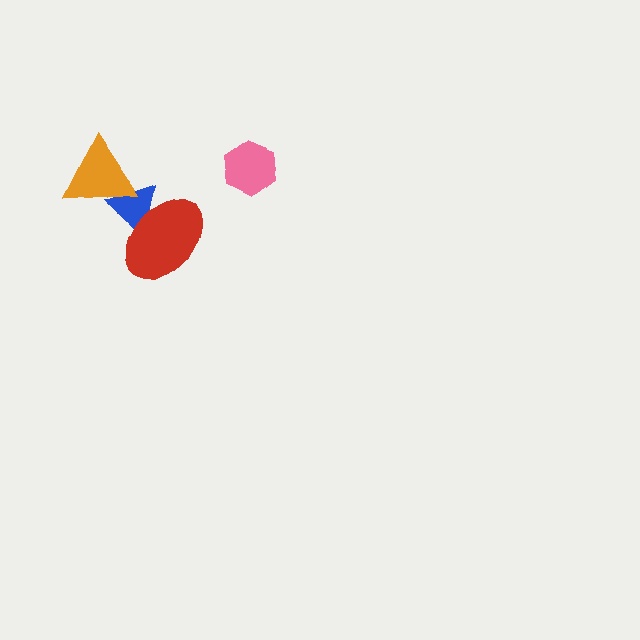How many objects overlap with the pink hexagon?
0 objects overlap with the pink hexagon.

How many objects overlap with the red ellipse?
1 object overlaps with the red ellipse.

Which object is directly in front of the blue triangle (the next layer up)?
The red ellipse is directly in front of the blue triangle.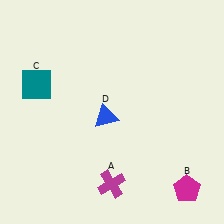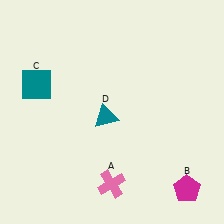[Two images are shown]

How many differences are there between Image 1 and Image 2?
There are 2 differences between the two images.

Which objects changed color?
A changed from magenta to pink. D changed from blue to teal.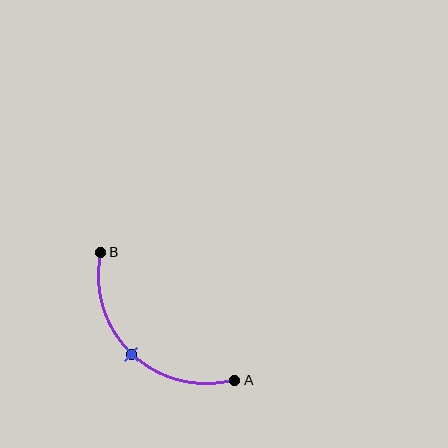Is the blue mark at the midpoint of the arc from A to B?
Yes. The blue mark lies on the arc at equal arc-length from both A and B — it is the arc midpoint.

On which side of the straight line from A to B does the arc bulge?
The arc bulges below and to the left of the straight line connecting A and B.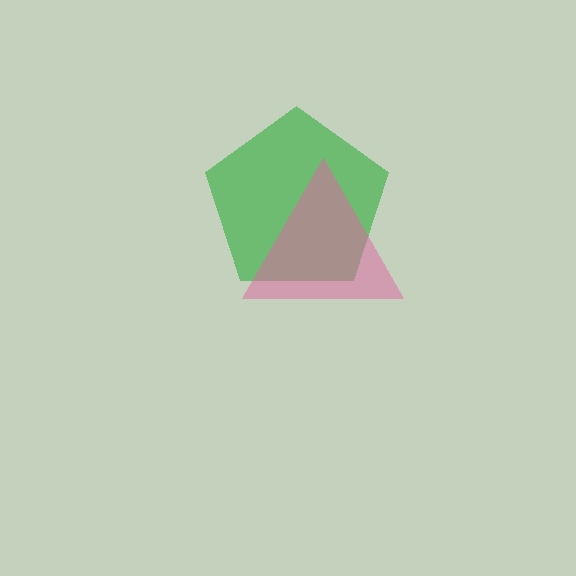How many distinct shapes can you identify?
There are 2 distinct shapes: a green pentagon, a pink triangle.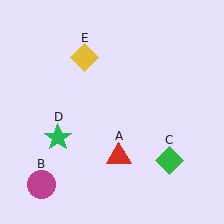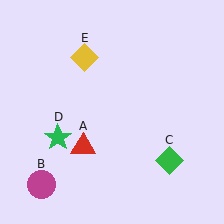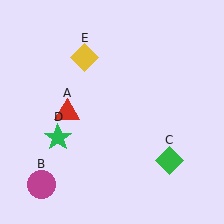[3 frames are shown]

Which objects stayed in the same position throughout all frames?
Magenta circle (object B) and green diamond (object C) and green star (object D) and yellow diamond (object E) remained stationary.